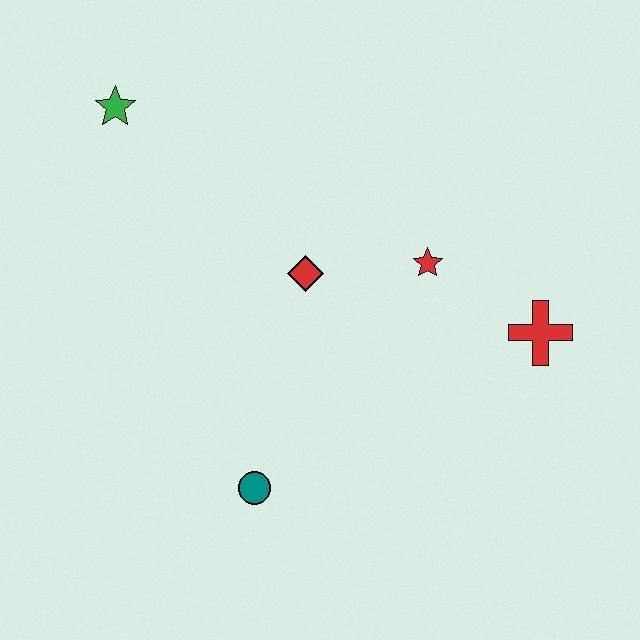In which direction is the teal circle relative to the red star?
The teal circle is below the red star.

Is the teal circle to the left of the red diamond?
Yes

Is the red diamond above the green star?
No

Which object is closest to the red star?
The red diamond is closest to the red star.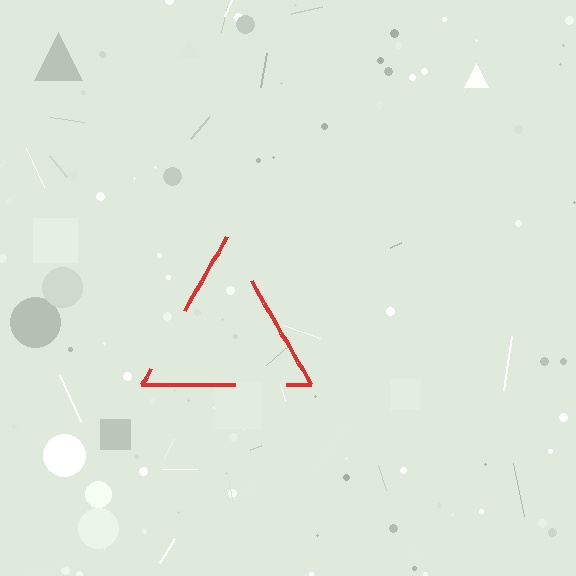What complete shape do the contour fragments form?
The contour fragments form a triangle.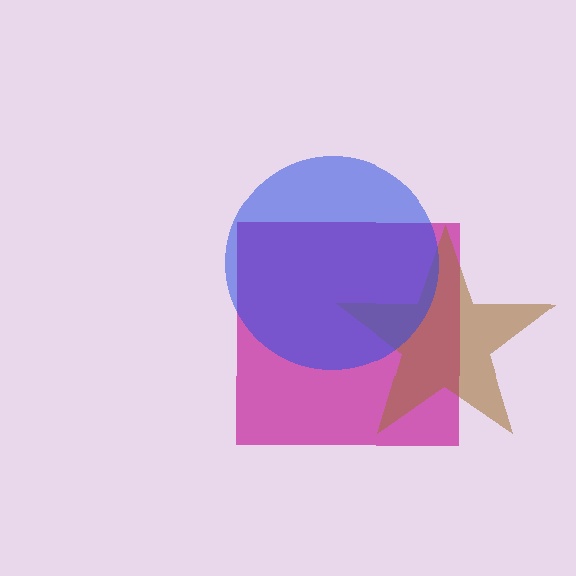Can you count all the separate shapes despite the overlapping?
Yes, there are 3 separate shapes.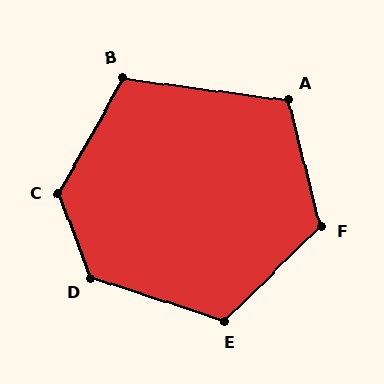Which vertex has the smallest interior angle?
B, at approximately 111 degrees.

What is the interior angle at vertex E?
Approximately 118 degrees (obtuse).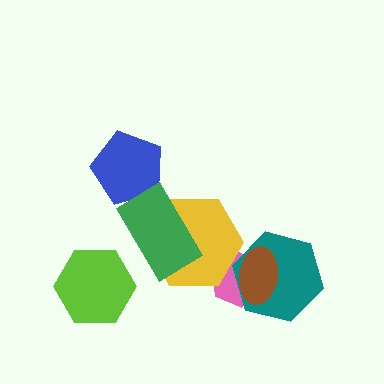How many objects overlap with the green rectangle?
2 objects overlap with the green rectangle.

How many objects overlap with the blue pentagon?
1 object overlaps with the blue pentagon.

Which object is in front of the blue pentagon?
The green rectangle is in front of the blue pentagon.